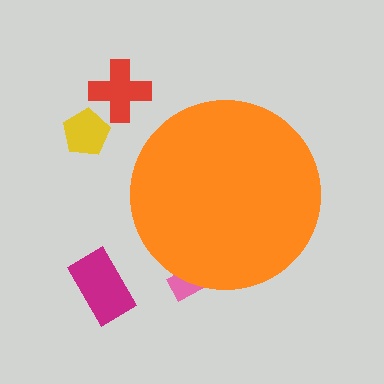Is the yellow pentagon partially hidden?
No, the yellow pentagon is fully visible.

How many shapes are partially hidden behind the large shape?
1 shape is partially hidden.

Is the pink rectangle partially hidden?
Yes, the pink rectangle is partially hidden behind the orange circle.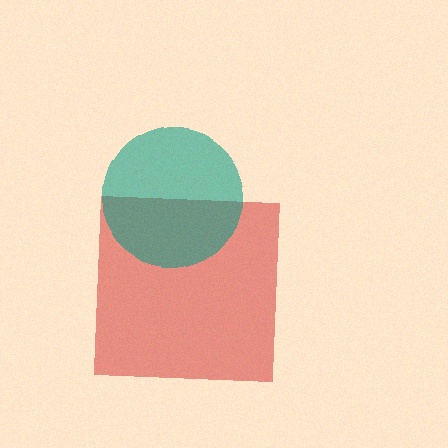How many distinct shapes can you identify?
There are 2 distinct shapes: a red square, a teal circle.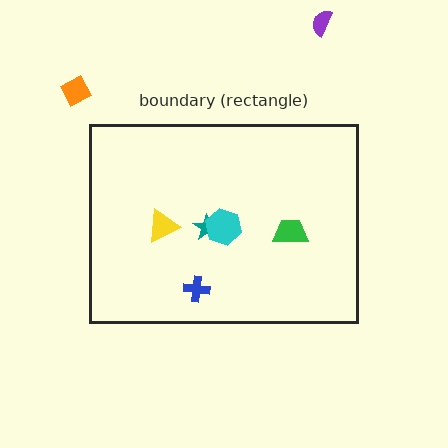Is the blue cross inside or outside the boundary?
Inside.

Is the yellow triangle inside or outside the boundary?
Inside.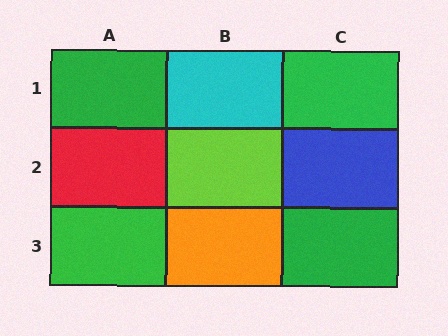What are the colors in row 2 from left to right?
Red, lime, blue.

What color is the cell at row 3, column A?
Green.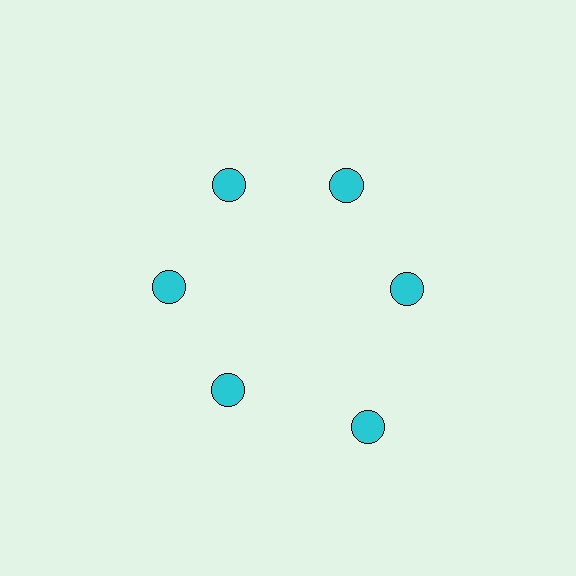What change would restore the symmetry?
The symmetry would be restored by moving it inward, back onto the ring so that all 6 circles sit at equal angles and equal distance from the center.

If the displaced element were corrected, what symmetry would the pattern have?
It would have 6-fold rotational symmetry — the pattern would map onto itself every 60 degrees.